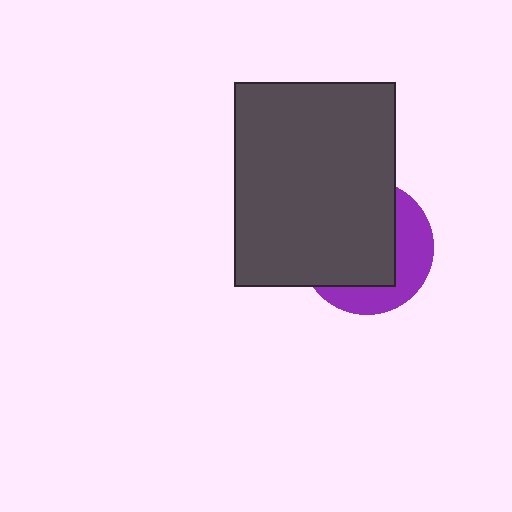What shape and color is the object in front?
The object in front is a dark gray rectangle.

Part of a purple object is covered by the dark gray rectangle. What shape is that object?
It is a circle.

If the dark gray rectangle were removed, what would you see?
You would see the complete purple circle.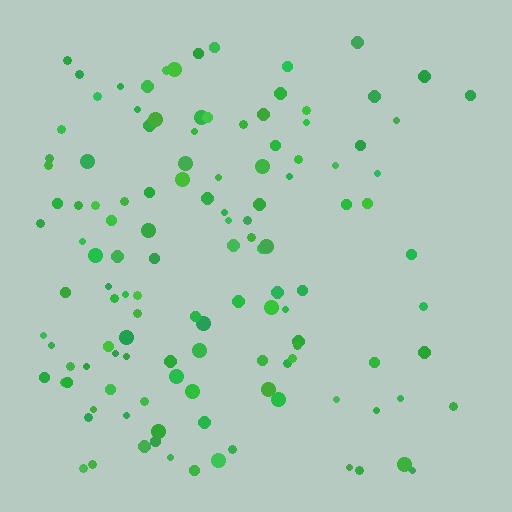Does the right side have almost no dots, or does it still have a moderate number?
Still a moderate number, just noticeably fewer than the left.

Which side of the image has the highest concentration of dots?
The left.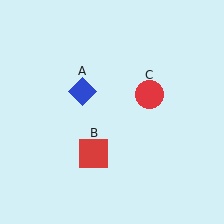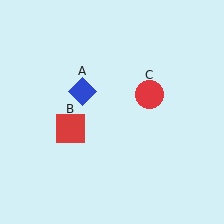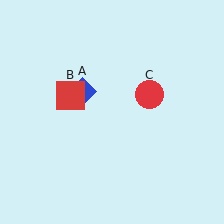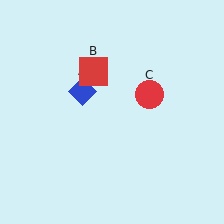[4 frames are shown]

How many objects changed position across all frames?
1 object changed position: red square (object B).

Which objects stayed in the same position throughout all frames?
Blue diamond (object A) and red circle (object C) remained stationary.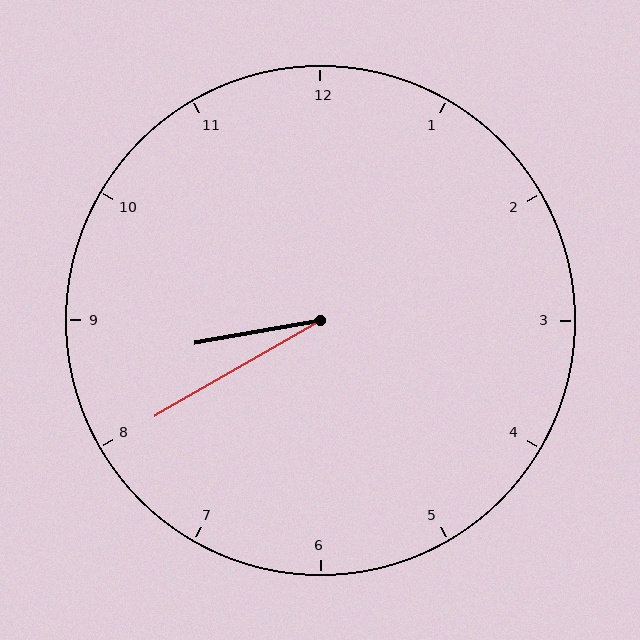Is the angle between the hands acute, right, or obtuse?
It is acute.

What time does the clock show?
8:40.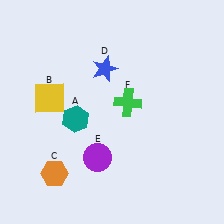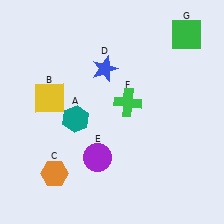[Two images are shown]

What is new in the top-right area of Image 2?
A green square (G) was added in the top-right area of Image 2.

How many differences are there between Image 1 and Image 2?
There is 1 difference between the two images.